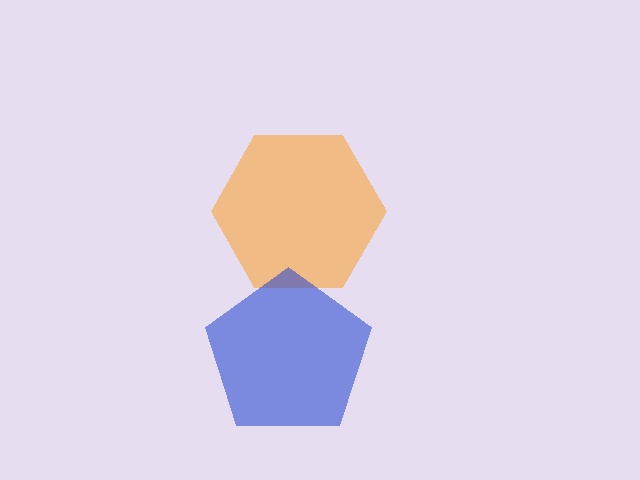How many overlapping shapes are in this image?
There are 2 overlapping shapes in the image.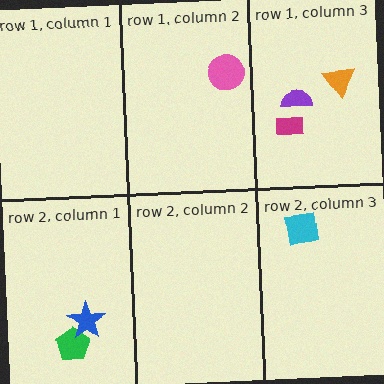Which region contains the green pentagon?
The row 2, column 1 region.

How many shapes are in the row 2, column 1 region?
2.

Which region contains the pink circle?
The row 1, column 2 region.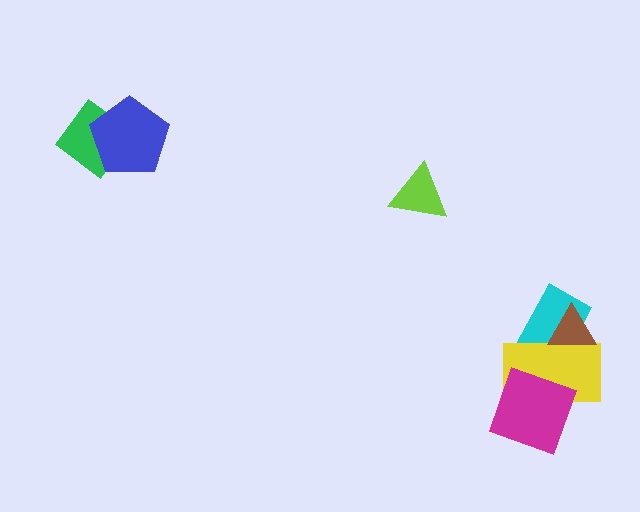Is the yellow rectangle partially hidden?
Yes, it is partially covered by another shape.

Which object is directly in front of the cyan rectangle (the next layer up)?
The yellow rectangle is directly in front of the cyan rectangle.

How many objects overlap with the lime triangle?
0 objects overlap with the lime triangle.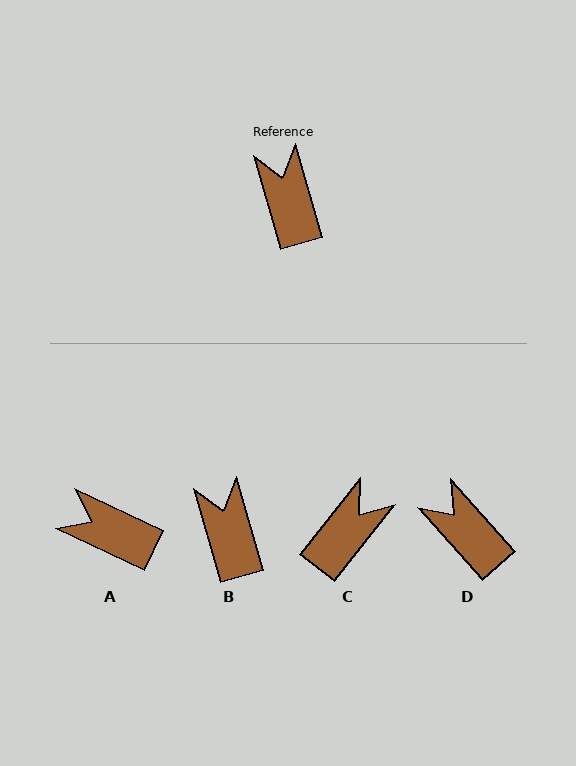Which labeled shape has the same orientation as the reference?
B.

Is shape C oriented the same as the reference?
No, it is off by about 54 degrees.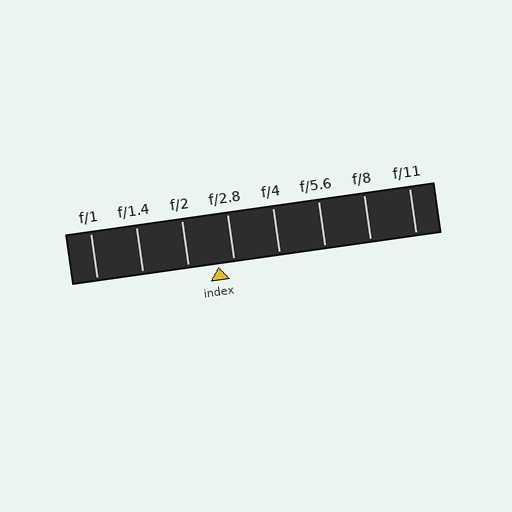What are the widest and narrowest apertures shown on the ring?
The widest aperture shown is f/1 and the narrowest is f/11.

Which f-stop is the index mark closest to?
The index mark is closest to f/2.8.